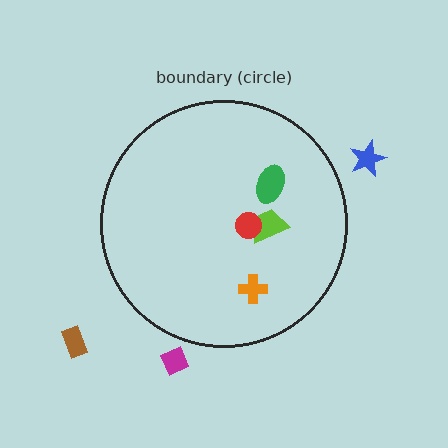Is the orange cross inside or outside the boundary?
Inside.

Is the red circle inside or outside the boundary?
Inside.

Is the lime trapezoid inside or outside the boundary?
Inside.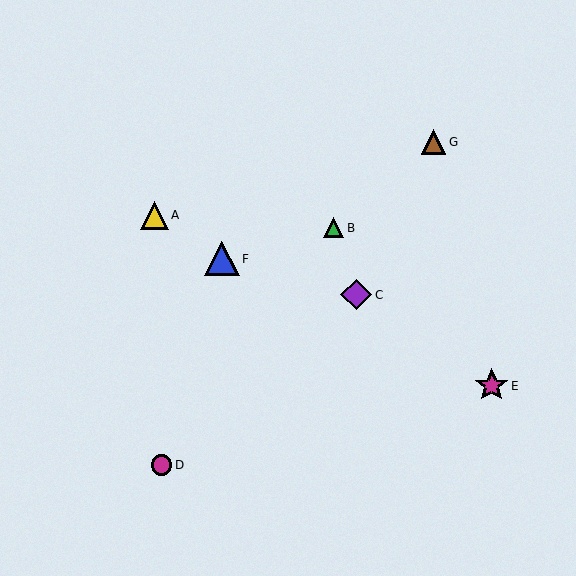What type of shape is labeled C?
Shape C is a purple diamond.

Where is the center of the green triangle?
The center of the green triangle is at (334, 228).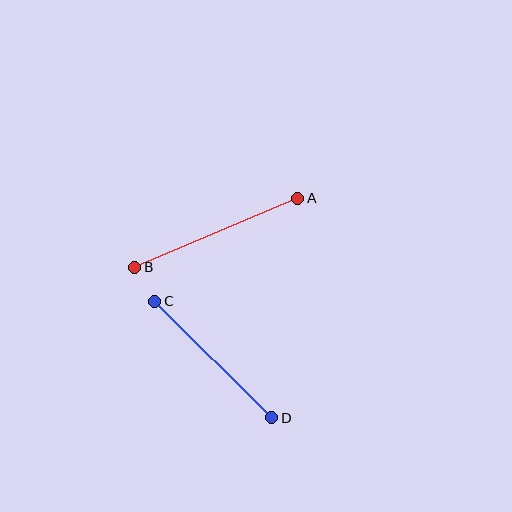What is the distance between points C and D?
The distance is approximately 165 pixels.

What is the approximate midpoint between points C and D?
The midpoint is at approximately (213, 360) pixels.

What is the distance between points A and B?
The distance is approximately 177 pixels.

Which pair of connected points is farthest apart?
Points A and B are farthest apart.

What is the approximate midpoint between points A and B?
The midpoint is at approximately (216, 233) pixels.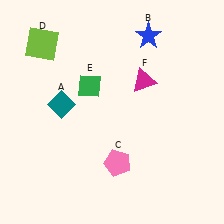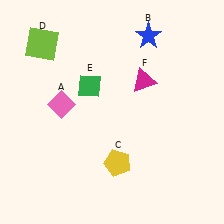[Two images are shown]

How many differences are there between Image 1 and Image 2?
There are 2 differences between the two images.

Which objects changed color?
A changed from teal to pink. C changed from pink to yellow.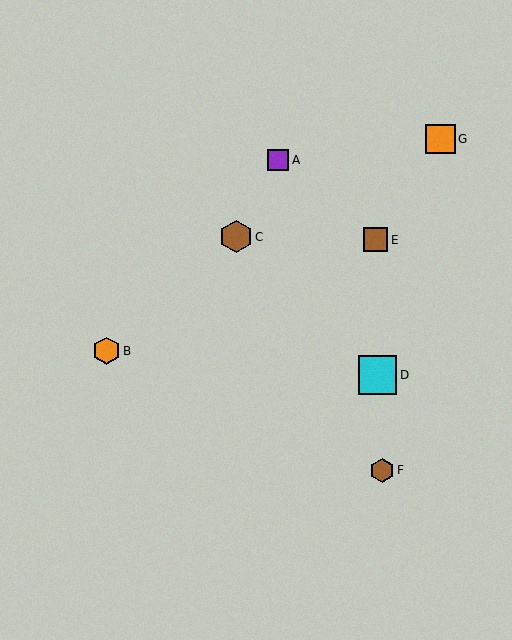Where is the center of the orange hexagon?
The center of the orange hexagon is at (106, 351).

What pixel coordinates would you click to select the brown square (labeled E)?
Click at (376, 240) to select the brown square E.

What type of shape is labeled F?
Shape F is a brown hexagon.